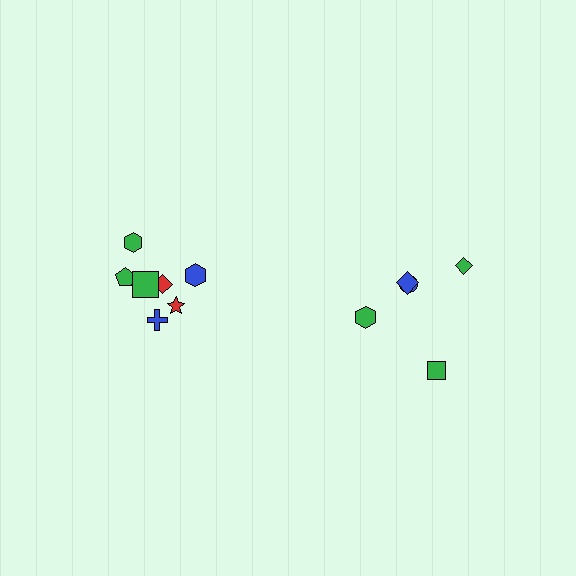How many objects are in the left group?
There are 7 objects.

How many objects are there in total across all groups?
There are 12 objects.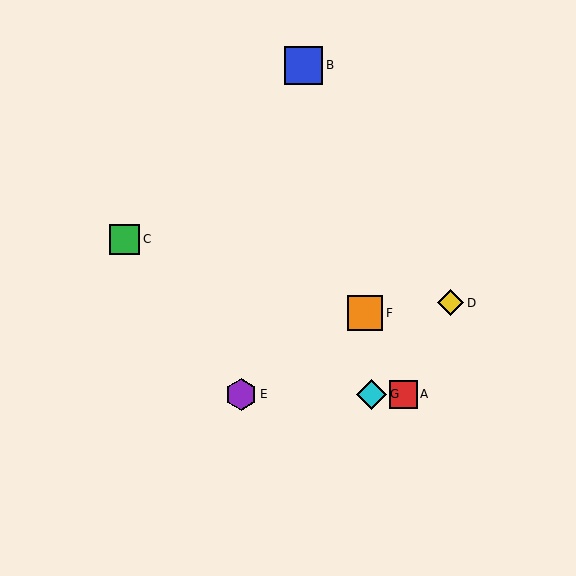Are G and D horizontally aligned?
No, G is at y≈394 and D is at y≈303.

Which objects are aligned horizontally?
Objects A, E, G are aligned horizontally.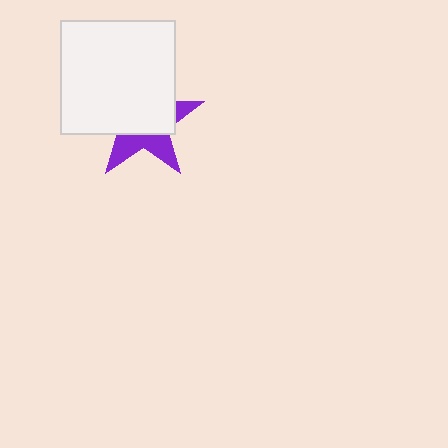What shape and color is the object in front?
The object in front is a white square.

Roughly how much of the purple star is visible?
A small part of it is visible (roughly 37%).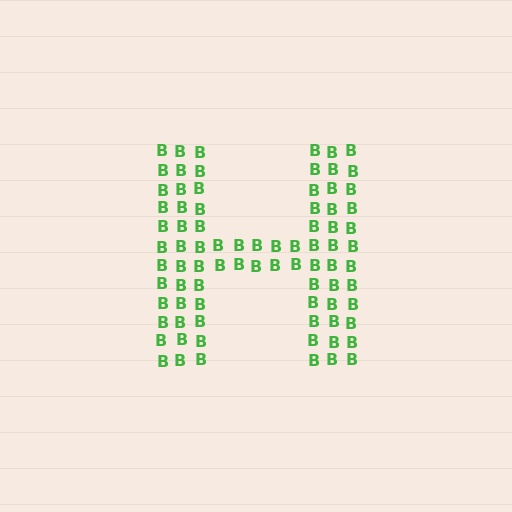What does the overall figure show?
The overall figure shows the letter H.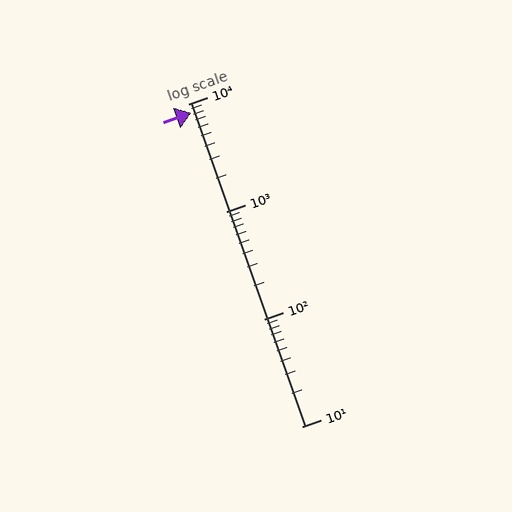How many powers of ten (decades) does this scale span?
The scale spans 3 decades, from 10 to 10000.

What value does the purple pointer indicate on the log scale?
The pointer indicates approximately 8200.